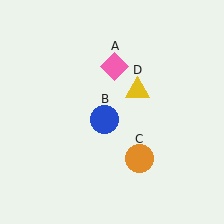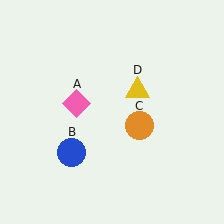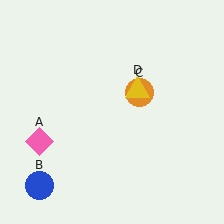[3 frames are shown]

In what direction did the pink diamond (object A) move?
The pink diamond (object A) moved down and to the left.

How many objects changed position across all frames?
3 objects changed position: pink diamond (object A), blue circle (object B), orange circle (object C).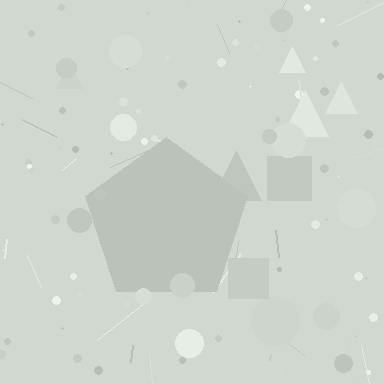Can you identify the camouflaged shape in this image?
The camouflaged shape is a pentagon.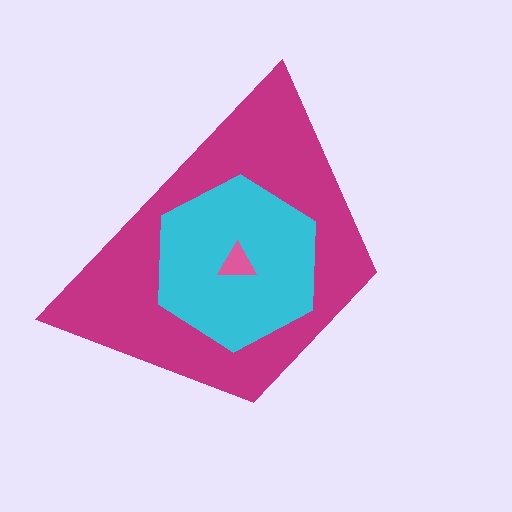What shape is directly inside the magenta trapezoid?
The cyan hexagon.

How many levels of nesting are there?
3.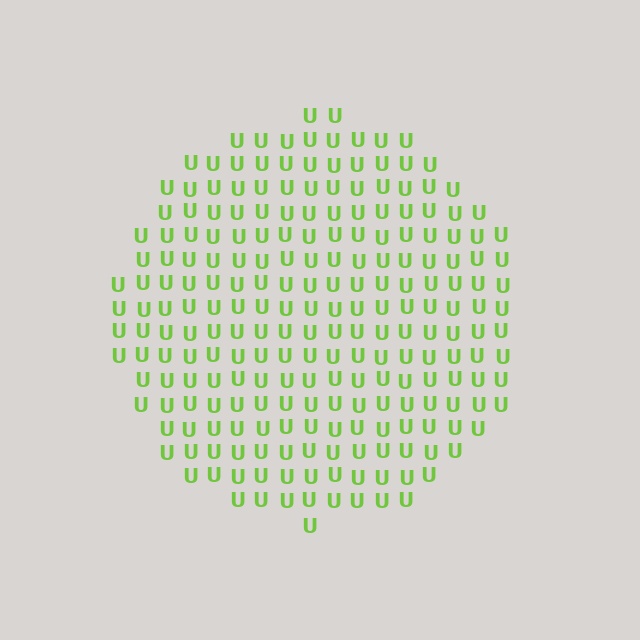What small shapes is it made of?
It is made of small letter U's.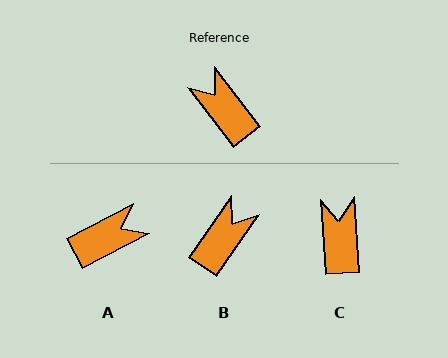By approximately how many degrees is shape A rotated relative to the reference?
Approximately 100 degrees clockwise.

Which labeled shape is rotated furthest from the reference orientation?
A, about 100 degrees away.